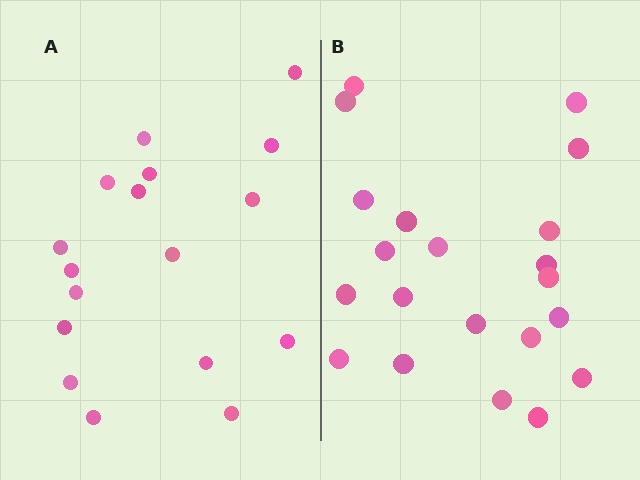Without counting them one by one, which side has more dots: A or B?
Region B (the right region) has more dots.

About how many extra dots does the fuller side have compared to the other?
Region B has about 4 more dots than region A.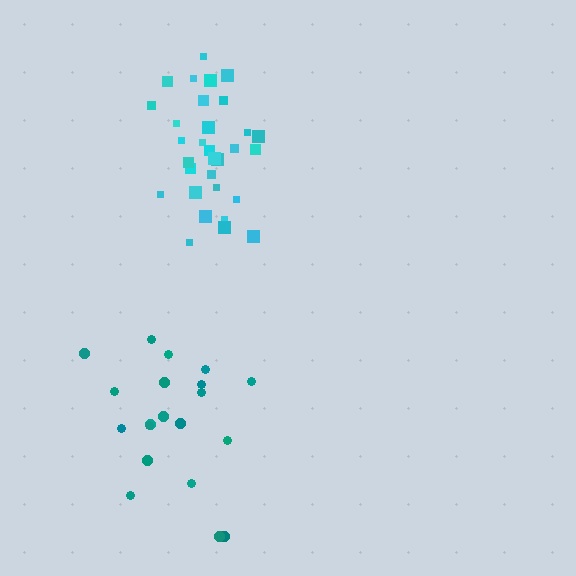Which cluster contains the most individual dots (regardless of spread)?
Cyan (31).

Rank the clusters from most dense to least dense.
cyan, teal.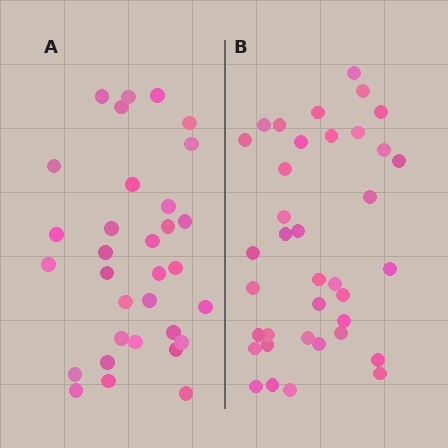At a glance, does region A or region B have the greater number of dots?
Region B (the right region) has more dots.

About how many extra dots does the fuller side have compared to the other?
Region B has about 5 more dots than region A.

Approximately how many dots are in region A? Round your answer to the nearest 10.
About 30 dots. (The exact count is 32, which rounds to 30.)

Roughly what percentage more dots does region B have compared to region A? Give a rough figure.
About 15% more.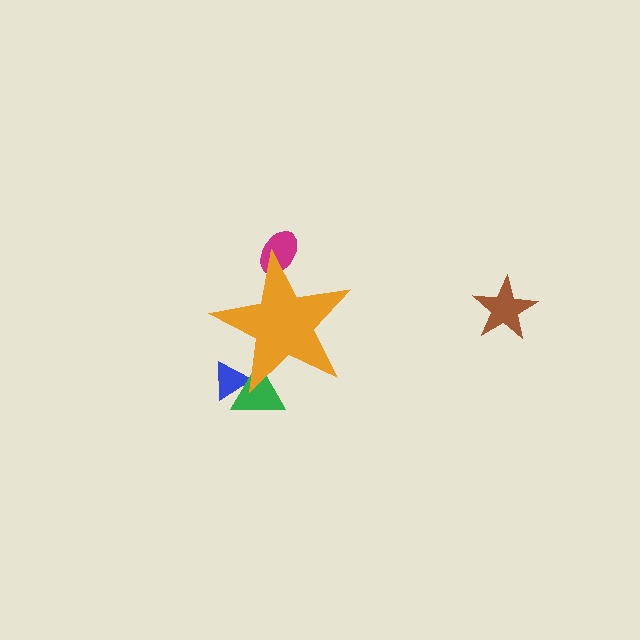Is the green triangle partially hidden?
Yes, the green triangle is partially hidden behind the orange star.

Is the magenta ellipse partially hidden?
Yes, the magenta ellipse is partially hidden behind the orange star.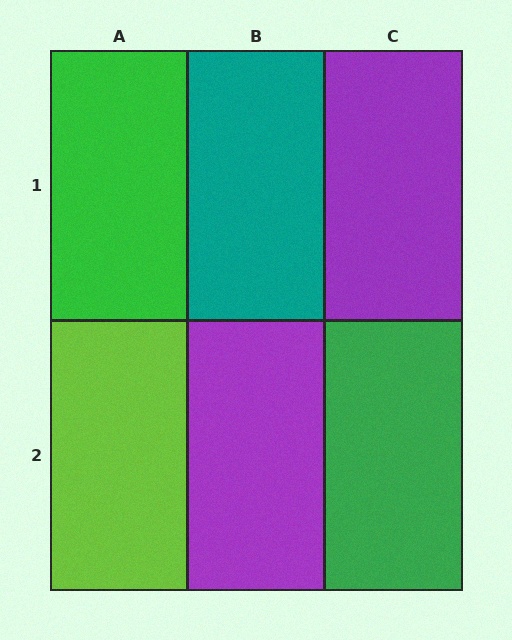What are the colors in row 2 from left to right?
Lime, purple, green.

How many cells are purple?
2 cells are purple.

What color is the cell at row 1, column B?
Teal.